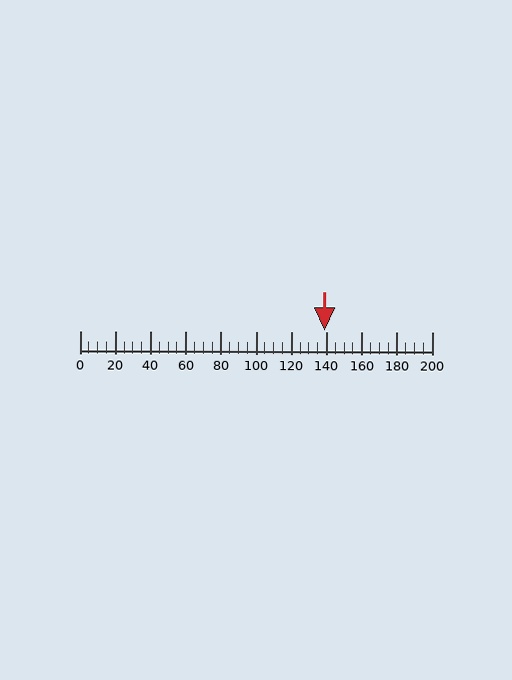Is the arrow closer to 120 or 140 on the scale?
The arrow is closer to 140.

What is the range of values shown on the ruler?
The ruler shows values from 0 to 200.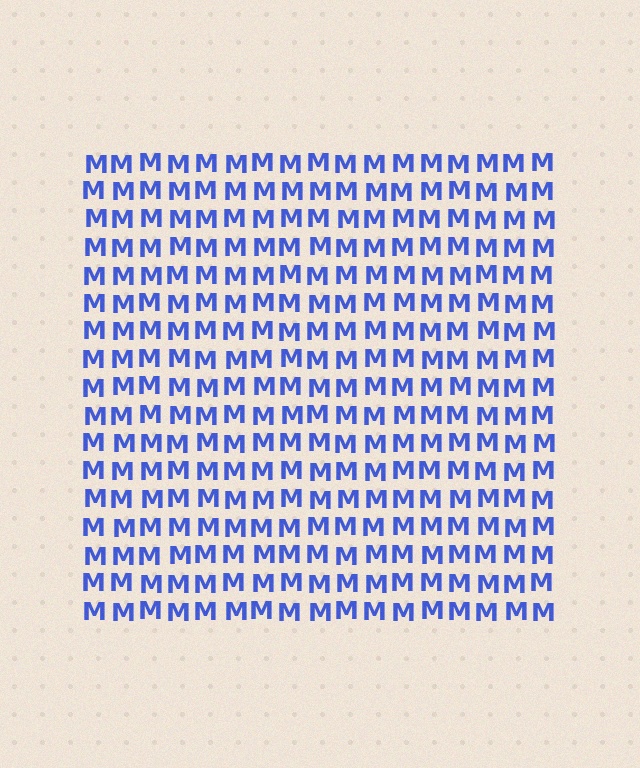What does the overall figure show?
The overall figure shows a square.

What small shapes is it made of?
It is made of small letter M's.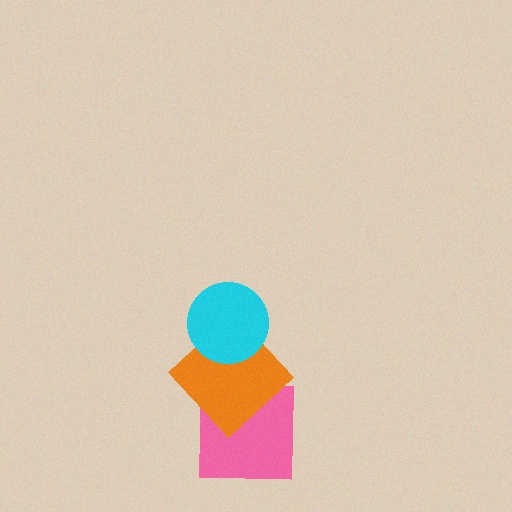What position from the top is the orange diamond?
The orange diamond is 2nd from the top.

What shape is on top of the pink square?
The orange diamond is on top of the pink square.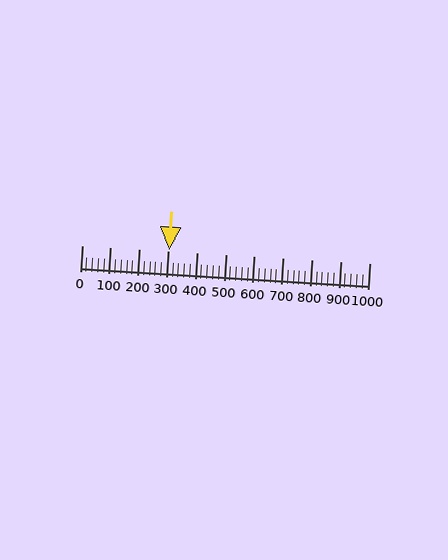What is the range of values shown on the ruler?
The ruler shows values from 0 to 1000.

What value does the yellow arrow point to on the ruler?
The yellow arrow points to approximately 304.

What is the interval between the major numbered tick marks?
The major tick marks are spaced 100 units apart.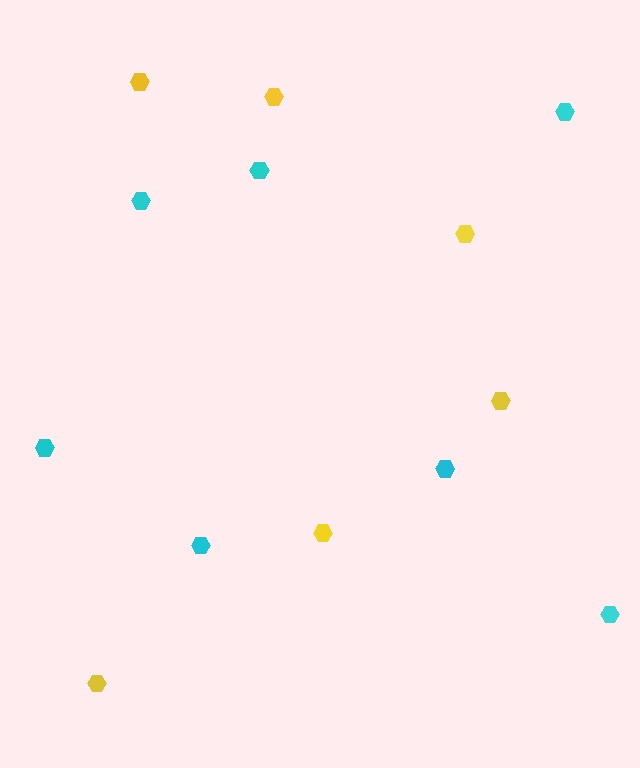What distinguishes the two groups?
There are 2 groups: one group of cyan hexagons (7) and one group of yellow hexagons (6).